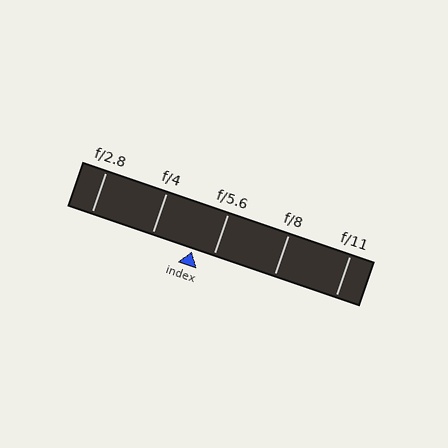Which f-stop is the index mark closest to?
The index mark is closest to f/5.6.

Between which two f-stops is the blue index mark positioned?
The index mark is between f/4 and f/5.6.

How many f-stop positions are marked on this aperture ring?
There are 5 f-stop positions marked.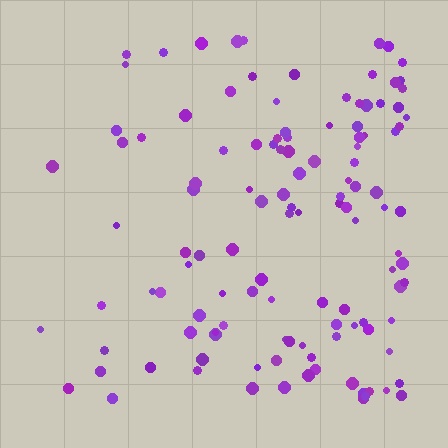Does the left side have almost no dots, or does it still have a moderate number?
Still a moderate number, just noticeably fewer than the right.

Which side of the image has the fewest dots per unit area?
The left.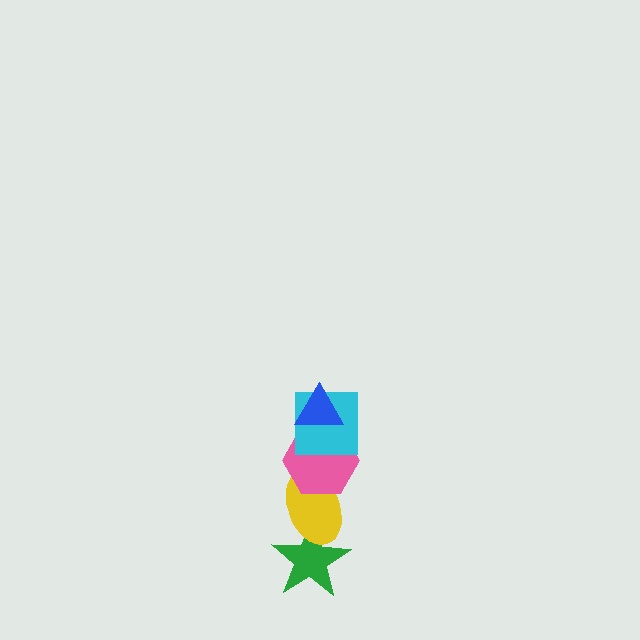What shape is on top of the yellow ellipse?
The pink hexagon is on top of the yellow ellipse.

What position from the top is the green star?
The green star is 5th from the top.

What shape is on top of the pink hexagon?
The cyan square is on top of the pink hexagon.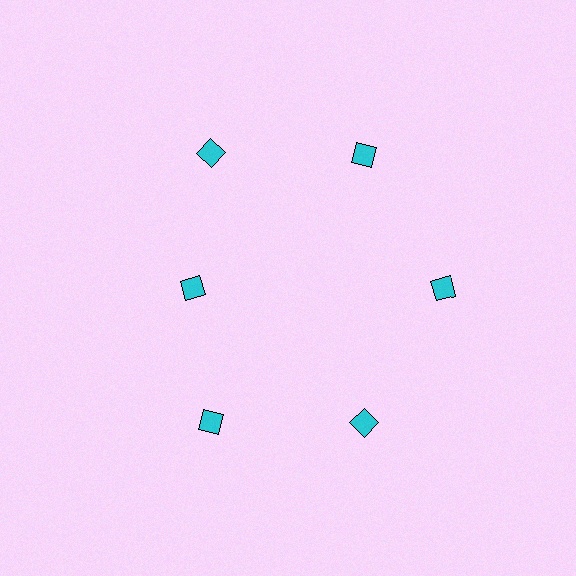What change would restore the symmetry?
The symmetry would be restored by moving it outward, back onto the ring so that all 6 diamonds sit at equal angles and equal distance from the center.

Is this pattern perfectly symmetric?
No. The 6 cyan diamonds are arranged in a ring, but one element near the 9 o'clock position is pulled inward toward the center, breaking the 6-fold rotational symmetry.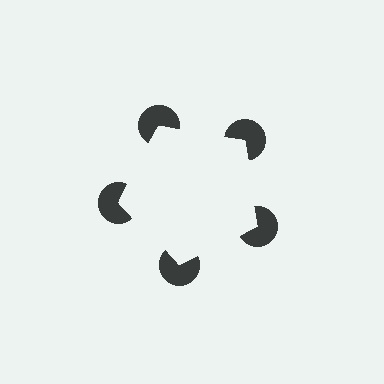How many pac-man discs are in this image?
There are 5 — one at each vertex of the illusory pentagon.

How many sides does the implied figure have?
5 sides.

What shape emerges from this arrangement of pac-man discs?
An illusory pentagon — its edges are inferred from the aligned wedge cuts in the pac-man discs, not physically drawn.